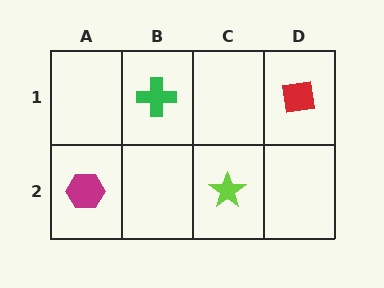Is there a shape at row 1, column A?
No, that cell is empty.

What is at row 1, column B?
A green cross.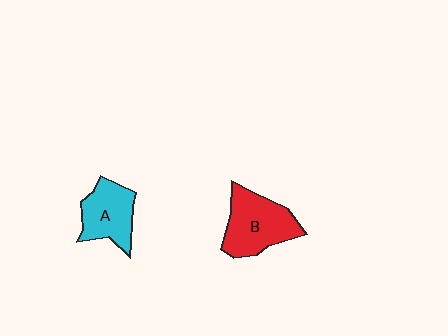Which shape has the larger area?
Shape B (red).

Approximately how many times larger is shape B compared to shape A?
Approximately 1.3 times.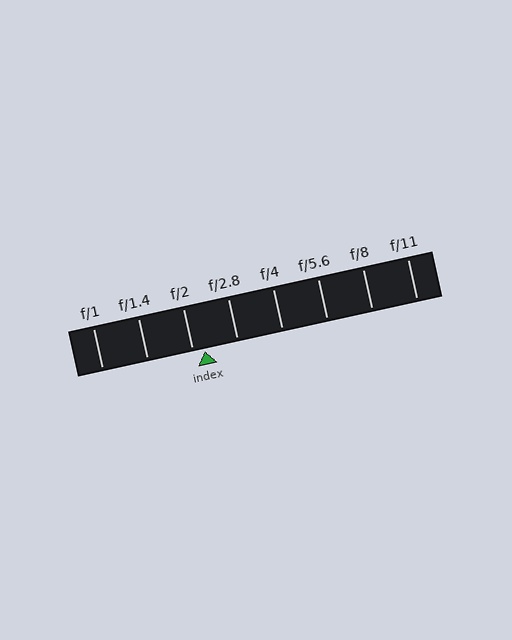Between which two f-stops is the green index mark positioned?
The index mark is between f/2 and f/2.8.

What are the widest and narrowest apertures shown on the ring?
The widest aperture shown is f/1 and the narrowest is f/11.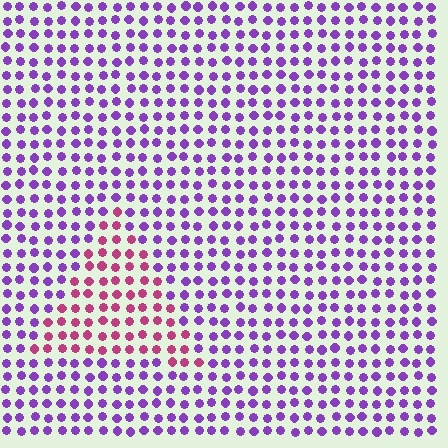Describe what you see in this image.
The image is filled with small purple elements in a uniform arrangement. A triangle-shaped region is visible where the elements are tinted to a slightly different hue, forming a subtle color boundary.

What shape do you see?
I see a triangle.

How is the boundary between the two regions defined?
The boundary is defined purely by a slight shift in hue (about 53 degrees). Spacing, size, and orientation are identical on both sides.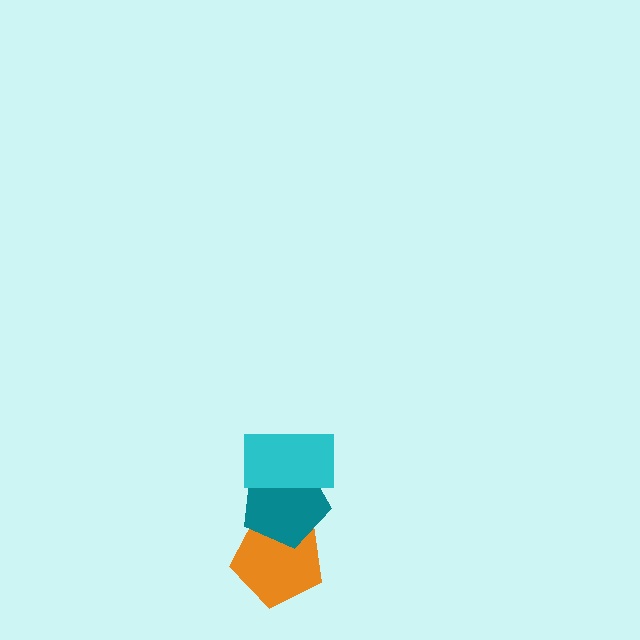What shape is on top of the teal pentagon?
The cyan rectangle is on top of the teal pentagon.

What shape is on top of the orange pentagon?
The teal pentagon is on top of the orange pentagon.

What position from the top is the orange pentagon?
The orange pentagon is 3rd from the top.